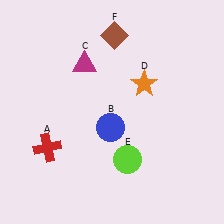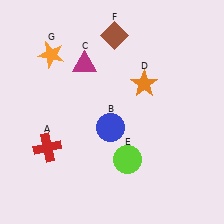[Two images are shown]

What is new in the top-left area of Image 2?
An orange star (G) was added in the top-left area of Image 2.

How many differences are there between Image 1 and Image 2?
There is 1 difference between the two images.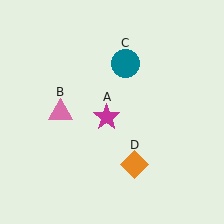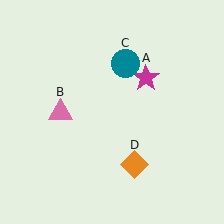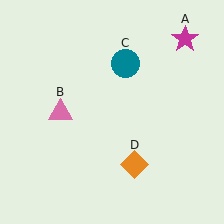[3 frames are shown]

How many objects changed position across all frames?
1 object changed position: magenta star (object A).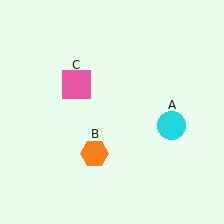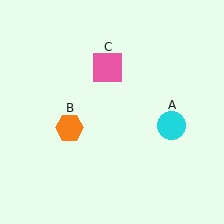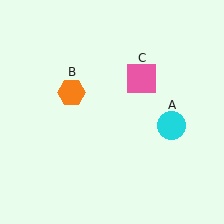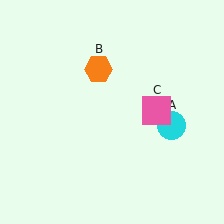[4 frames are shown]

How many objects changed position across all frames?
2 objects changed position: orange hexagon (object B), pink square (object C).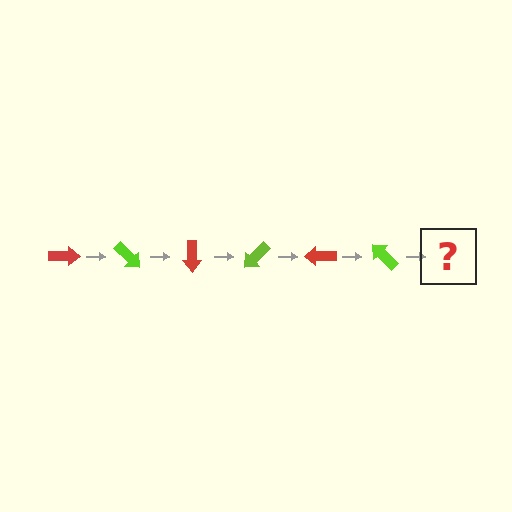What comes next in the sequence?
The next element should be a red arrow, rotated 270 degrees from the start.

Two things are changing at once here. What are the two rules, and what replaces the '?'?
The two rules are that it rotates 45 degrees each step and the color cycles through red and lime. The '?' should be a red arrow, rotated 270 degrees from the start.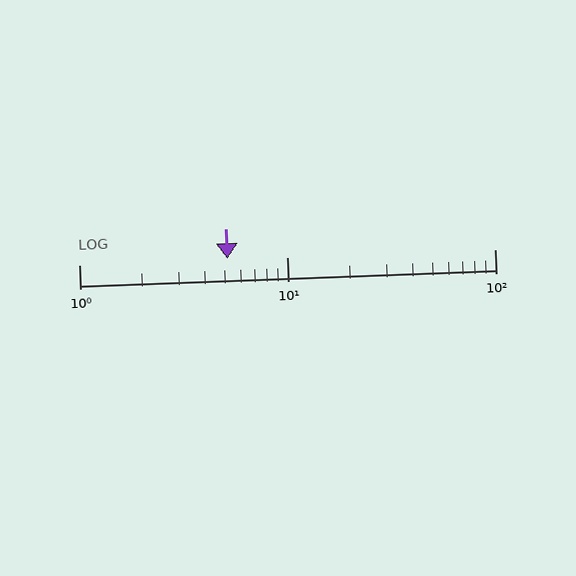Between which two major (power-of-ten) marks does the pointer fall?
The pointer is between 1 and 10.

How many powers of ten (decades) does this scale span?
The scale spans 2 decades, from 1 to 100.